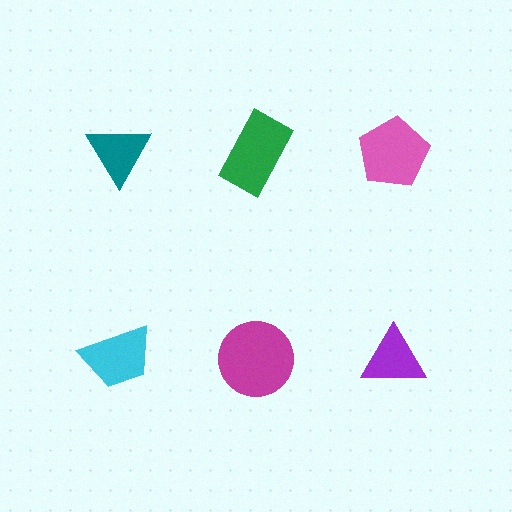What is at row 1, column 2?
A green rectangle.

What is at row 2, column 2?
A magenta circle.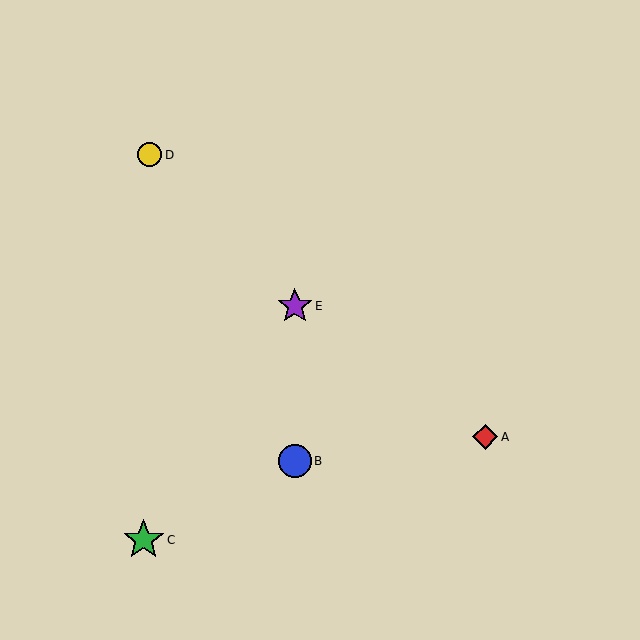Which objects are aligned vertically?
Objects B, E are aligned vertically.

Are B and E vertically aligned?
Yes, both are at x≈295.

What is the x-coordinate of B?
Object B is at x≈295.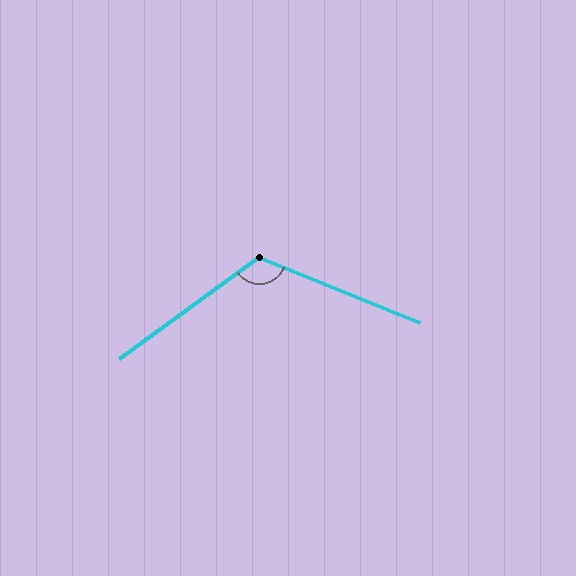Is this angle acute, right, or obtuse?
It is obtuse.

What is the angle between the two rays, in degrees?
Approximately 122 degrees.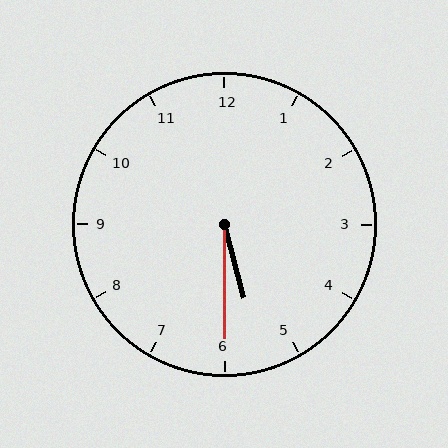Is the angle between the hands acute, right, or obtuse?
It is acute.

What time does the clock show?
5:30.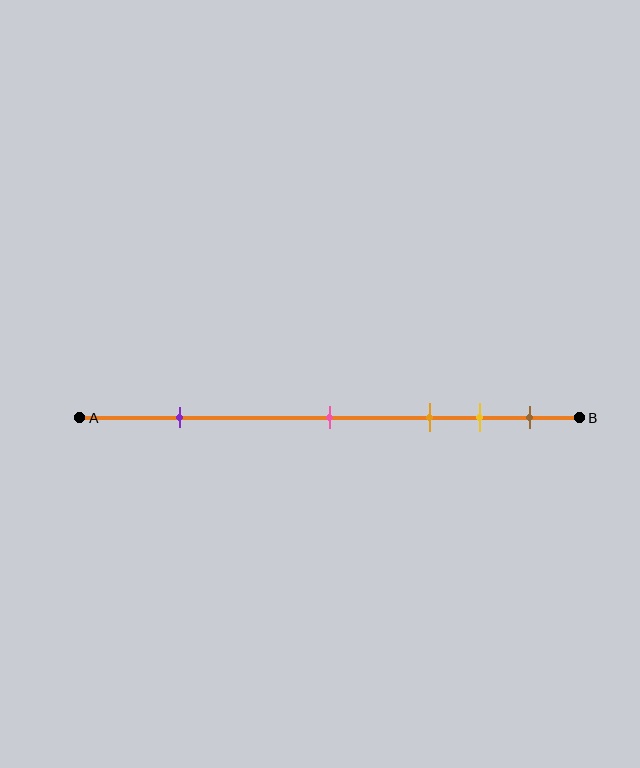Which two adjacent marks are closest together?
The yellow and brown marks are the closest adjacent pair.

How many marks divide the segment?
There are 5 marks dividing the segment.